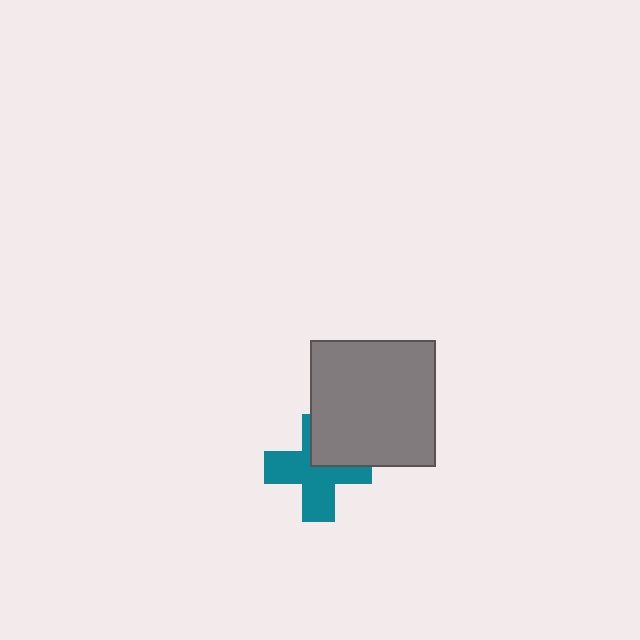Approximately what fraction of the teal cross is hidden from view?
Roughly 33% of the teal cross is hidden behind the gray square.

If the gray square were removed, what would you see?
You would see the complete teal cross.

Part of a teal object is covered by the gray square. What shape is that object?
It is a cross.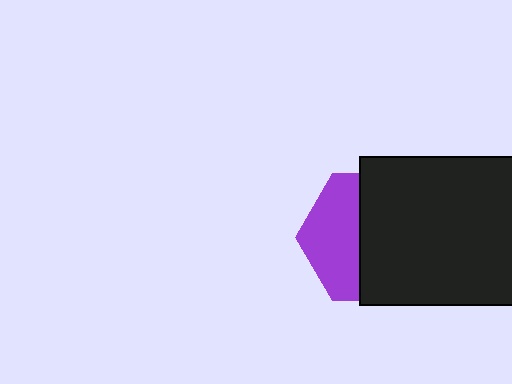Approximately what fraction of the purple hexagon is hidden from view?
Roughly 59% of the purple hexagon is hidden behind the black rectangle.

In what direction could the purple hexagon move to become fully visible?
The purple hexagon could move left. That would shift it out from behind the black rectangle entirely.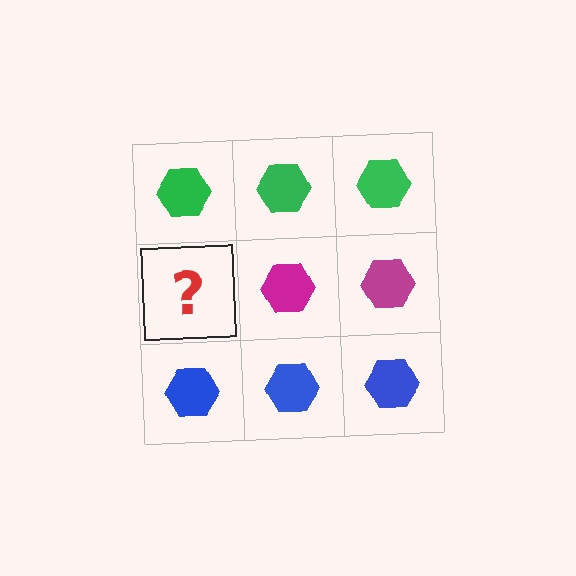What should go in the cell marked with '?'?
The missing cell should contain a magenta hexagon.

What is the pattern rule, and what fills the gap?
The rule is that each row has a consistent color. The gap should be filled with a magenta hexagon.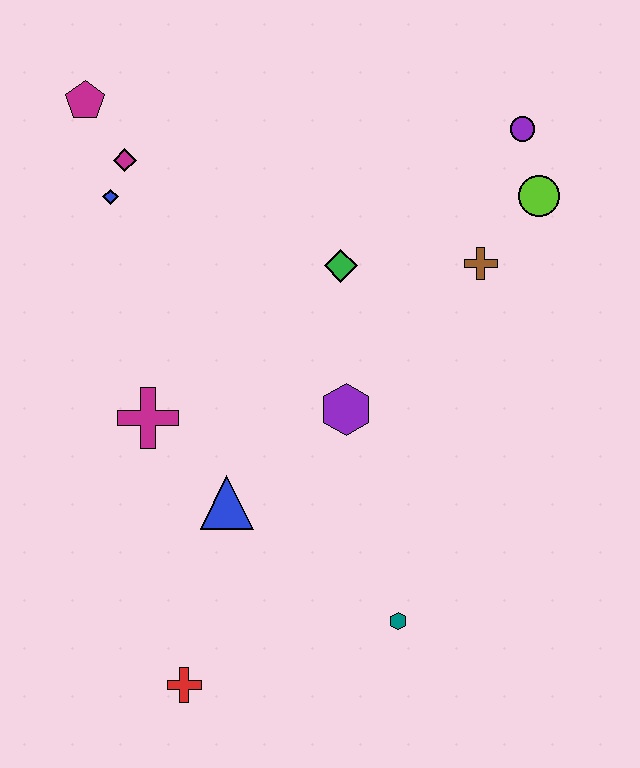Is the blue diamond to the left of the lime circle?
Yes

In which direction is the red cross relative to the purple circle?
The red cross is below the purple circle.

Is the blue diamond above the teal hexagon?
Yes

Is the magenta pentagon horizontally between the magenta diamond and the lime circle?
No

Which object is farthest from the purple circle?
The red cross is farthest from the purple circle.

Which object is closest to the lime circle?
The purple circle is closest to the lime circle.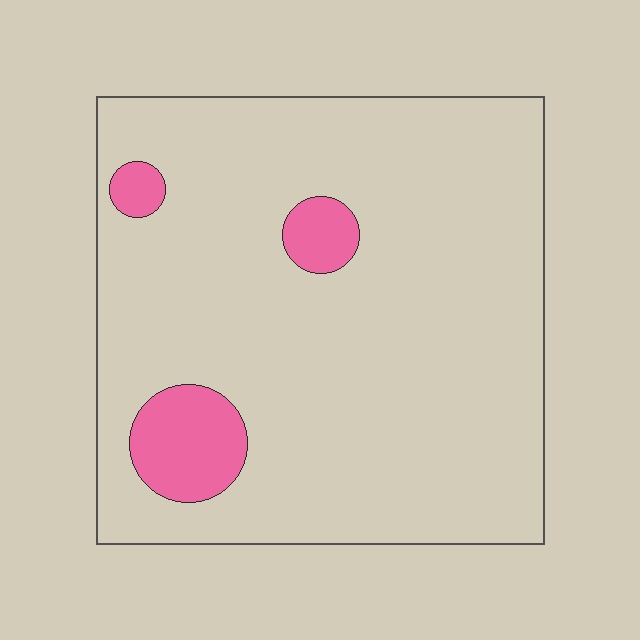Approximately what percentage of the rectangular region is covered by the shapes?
Approximately 10%.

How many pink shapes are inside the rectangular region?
3.